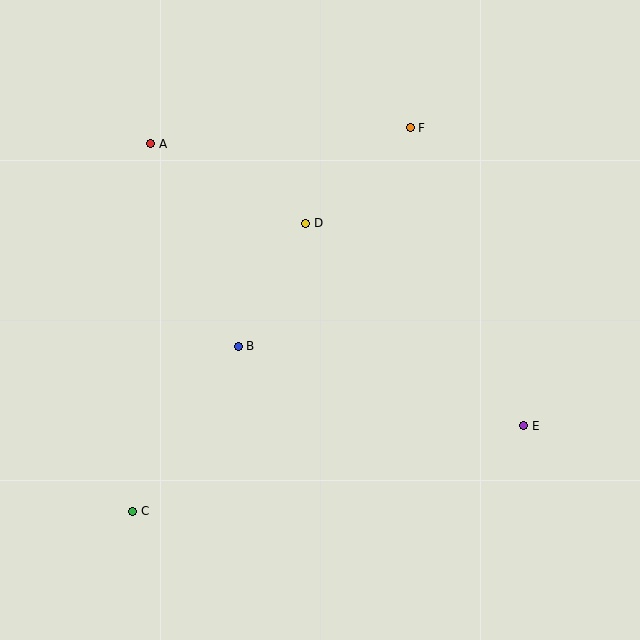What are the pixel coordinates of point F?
Point F is at (410, 128).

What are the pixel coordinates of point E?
Point E is at (524, 426).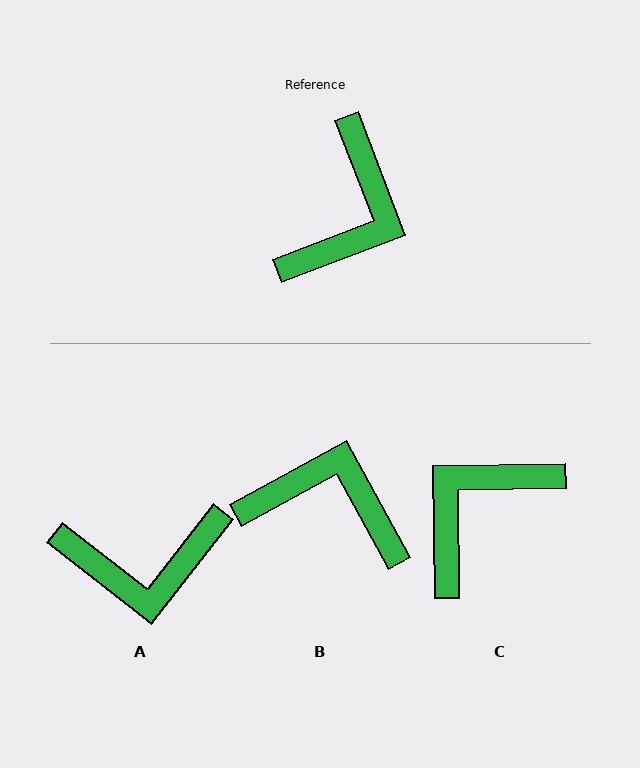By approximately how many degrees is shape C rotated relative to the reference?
Approximately 160 degrees counter-clockwise.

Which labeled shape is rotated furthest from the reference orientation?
C, about 160 degrees away.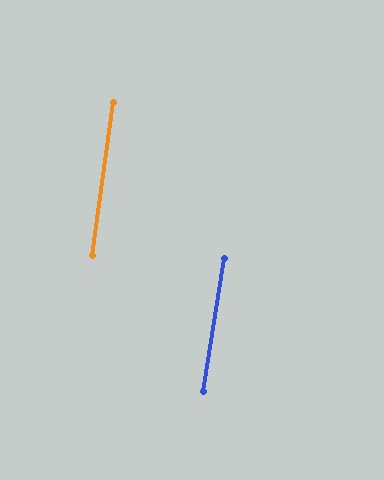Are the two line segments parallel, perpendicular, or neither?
Parallel — their directions differ by only 1.1°.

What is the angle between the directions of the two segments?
Approximately 1 degree.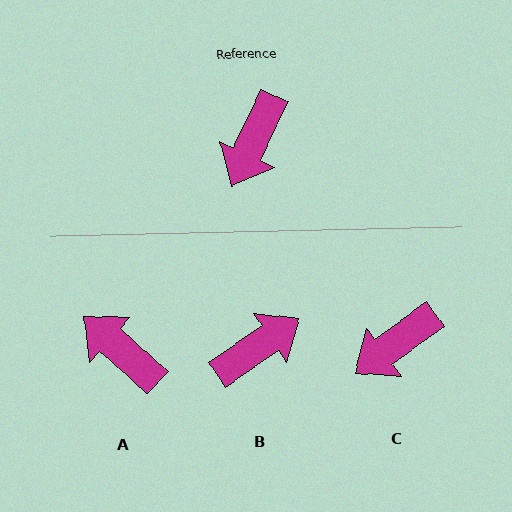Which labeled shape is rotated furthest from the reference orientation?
B, about 149 degrees away.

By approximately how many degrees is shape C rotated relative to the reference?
Approximately 29 degrees clockwise.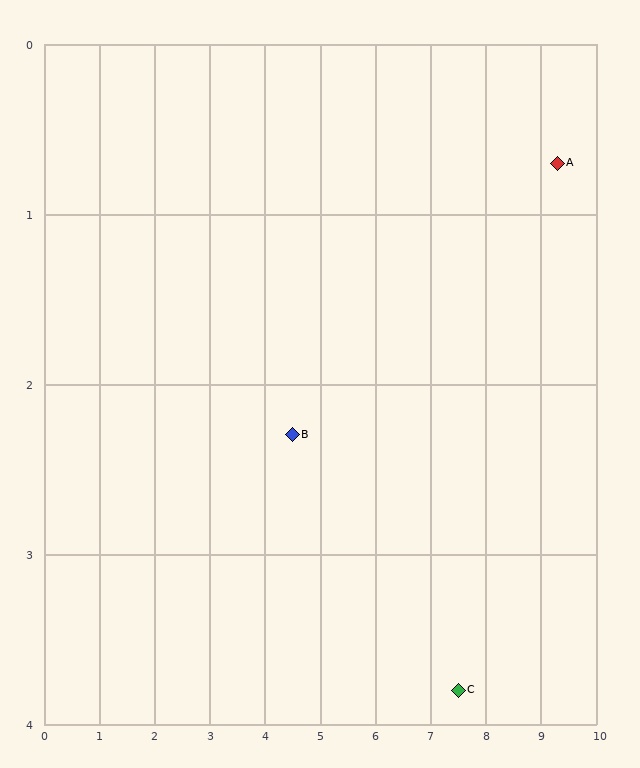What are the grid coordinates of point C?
Point C is at approximately (7.5, 3.8).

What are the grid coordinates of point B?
Point B is at approximately (4.5, 2.3).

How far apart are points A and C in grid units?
Points A and C are about 3.6 grid units apart.